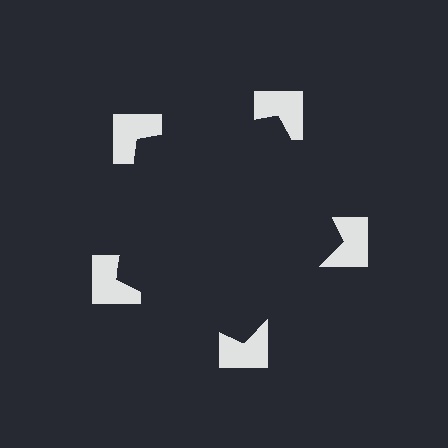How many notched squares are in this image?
There are 5 — one at each vertex of the illusory pentagon.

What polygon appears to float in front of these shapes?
An illusory pentagon — its edges are inferred from the aligned wedge cuts in the notched squares, not physically drawn.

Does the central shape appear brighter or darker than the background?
It typically appears slightly darker than the background, even though no actual brightness change is drawn.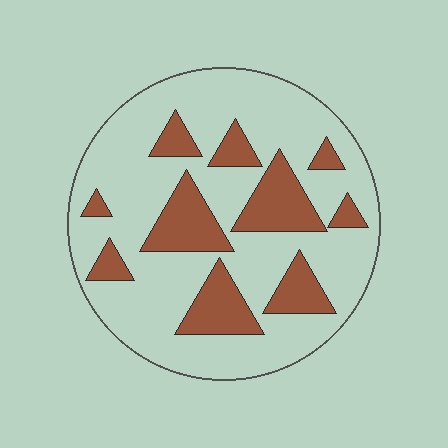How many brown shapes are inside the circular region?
10.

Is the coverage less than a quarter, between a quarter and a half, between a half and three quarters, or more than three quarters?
Between a quarter and a half.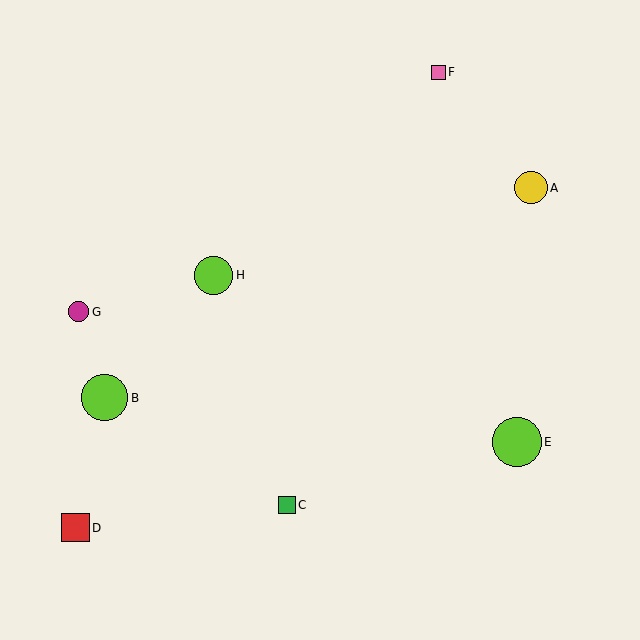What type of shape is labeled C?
Shape C is a green square.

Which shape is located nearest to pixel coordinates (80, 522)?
The red square (labeled D) at (75, 528) is nearest to that location.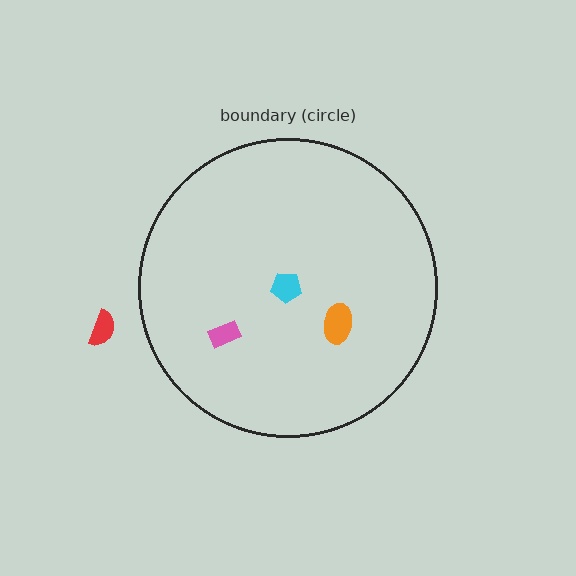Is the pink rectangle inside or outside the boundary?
Inside.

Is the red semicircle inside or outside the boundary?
Outside.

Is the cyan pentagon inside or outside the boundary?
Inside.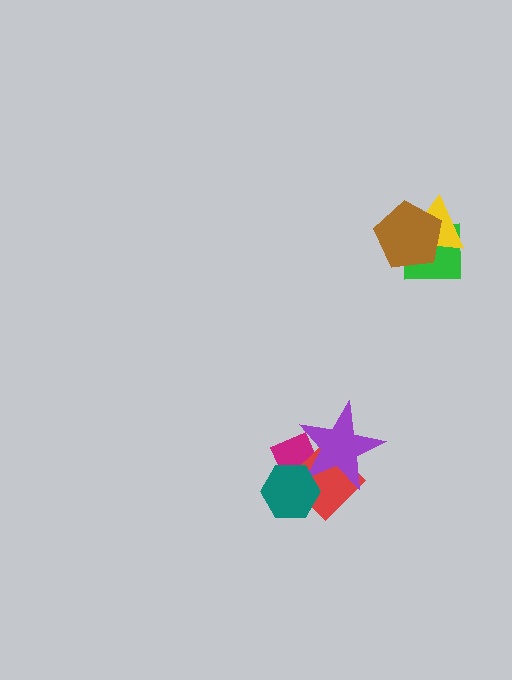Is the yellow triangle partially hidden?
Yes, it is partially covered by another shape.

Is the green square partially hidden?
Yes, it is partially covered by another shape.